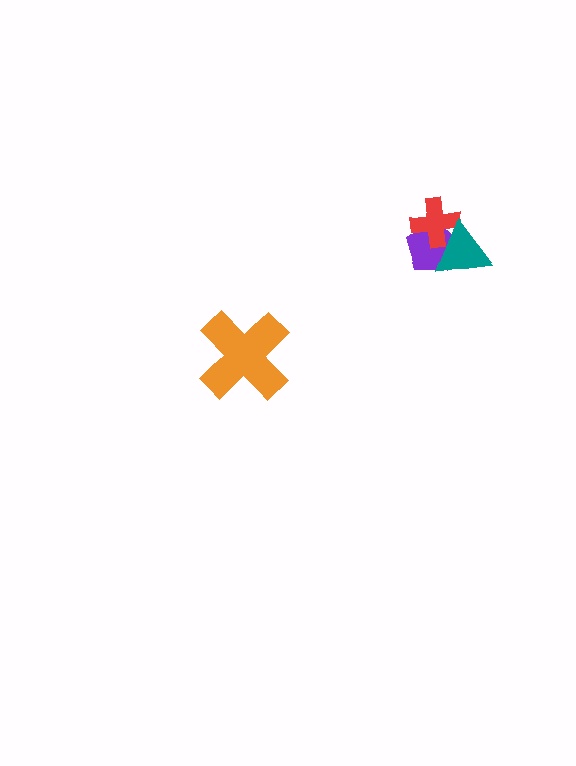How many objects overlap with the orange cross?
0 objects overlap with the orange cross.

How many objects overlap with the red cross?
2 objects overlap with the red cross.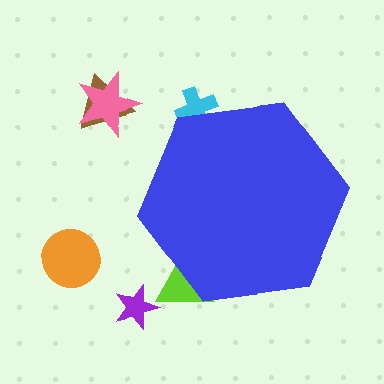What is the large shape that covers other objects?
A blue hexagon.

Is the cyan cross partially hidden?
Yes, the cyan cross is partially hidden behind the blue hexagon.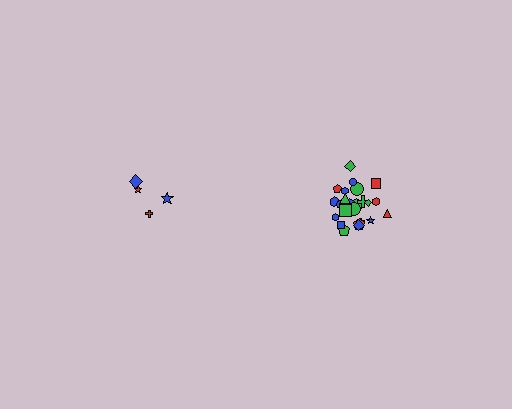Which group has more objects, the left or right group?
The right group.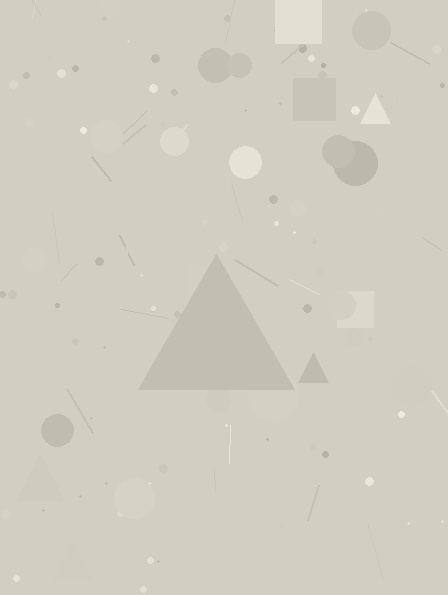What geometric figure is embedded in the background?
A triangle is embedded in the background.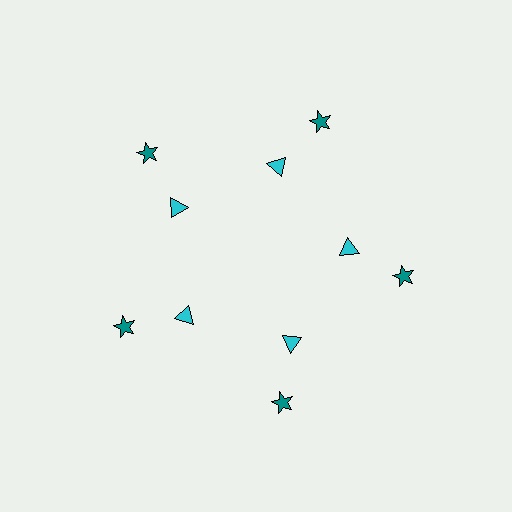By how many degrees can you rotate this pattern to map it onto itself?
The pattern maps onto itself every 72 degrees of rotation.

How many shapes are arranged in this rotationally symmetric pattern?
There are 10 shapes, arranged in 5 groups of 2.